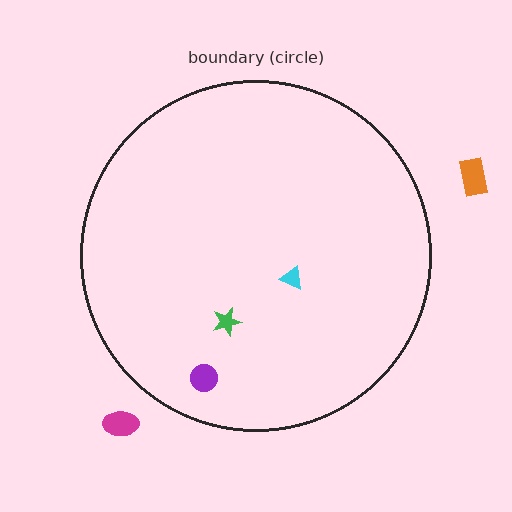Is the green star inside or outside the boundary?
Inside.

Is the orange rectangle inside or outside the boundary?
Outside.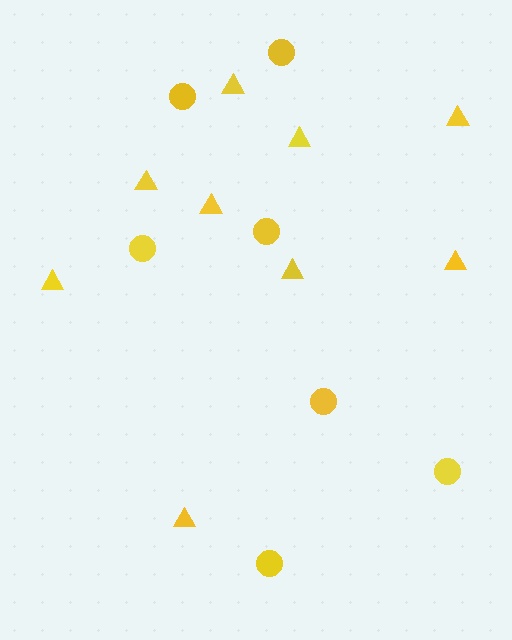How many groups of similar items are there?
There are 2 groups: one group of triangles (9) and one group of circles (7).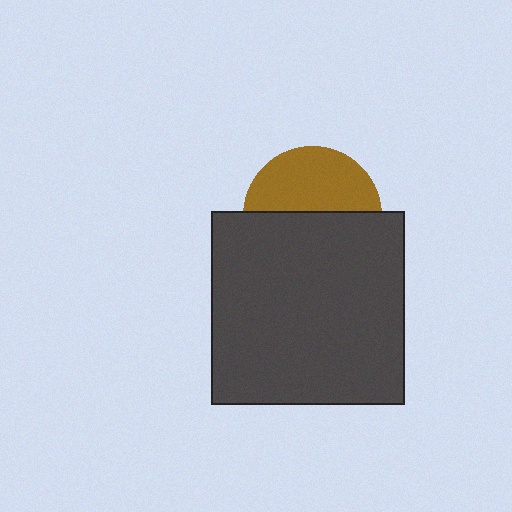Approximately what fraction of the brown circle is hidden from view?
Roughly 54% of the brown circle is hidden behind the dark gray square.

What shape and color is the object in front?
The object in front is a dark gray square.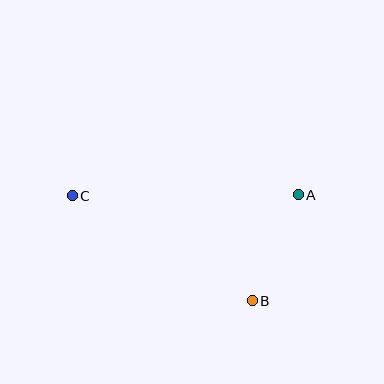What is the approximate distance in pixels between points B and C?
The distance between B and C is approximately 209 pixels.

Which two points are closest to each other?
Points A and B are closest to each other.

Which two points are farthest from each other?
Points A and C are farthest from each other.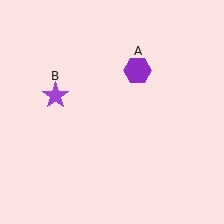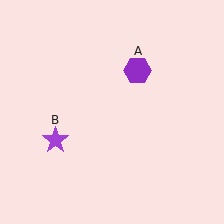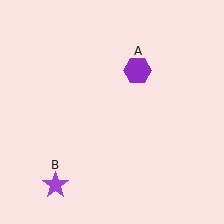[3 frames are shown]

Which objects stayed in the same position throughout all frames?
Purple hexagon (object A) remained stationary.